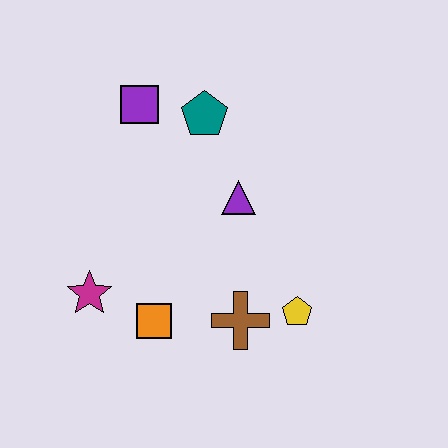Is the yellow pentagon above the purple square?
No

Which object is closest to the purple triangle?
The teal pentagon is closest to the purple triangle.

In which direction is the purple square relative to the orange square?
The purple square is above the orange square.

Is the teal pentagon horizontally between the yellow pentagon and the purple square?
Yes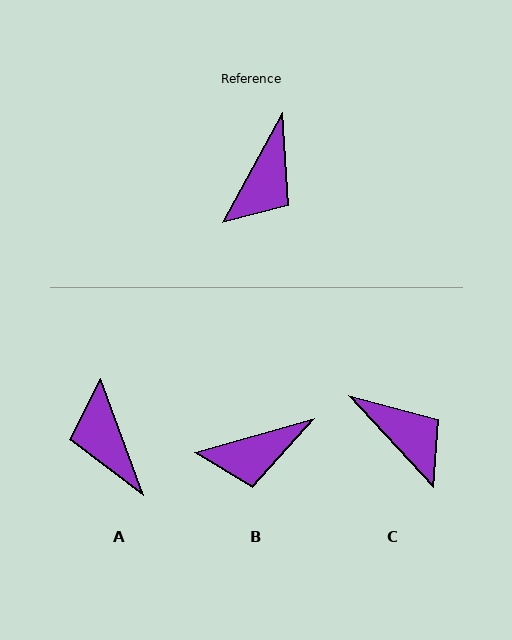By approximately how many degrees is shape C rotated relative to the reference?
Approximately 71 degrees counter-clockwise.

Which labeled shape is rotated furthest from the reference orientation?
A, about 131 degrees away.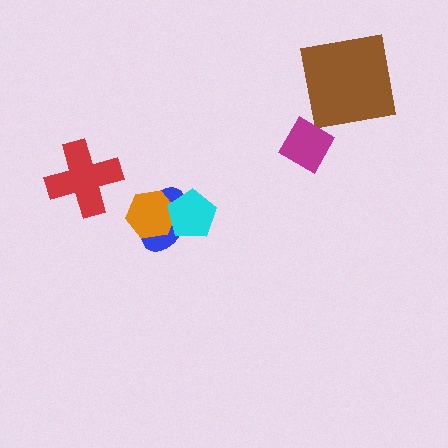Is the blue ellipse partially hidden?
Yes, it is partially covered by another shape.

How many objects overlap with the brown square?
0 objects overlap with the brown square.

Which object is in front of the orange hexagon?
The cyan pentagon is in front of the orange hexagon.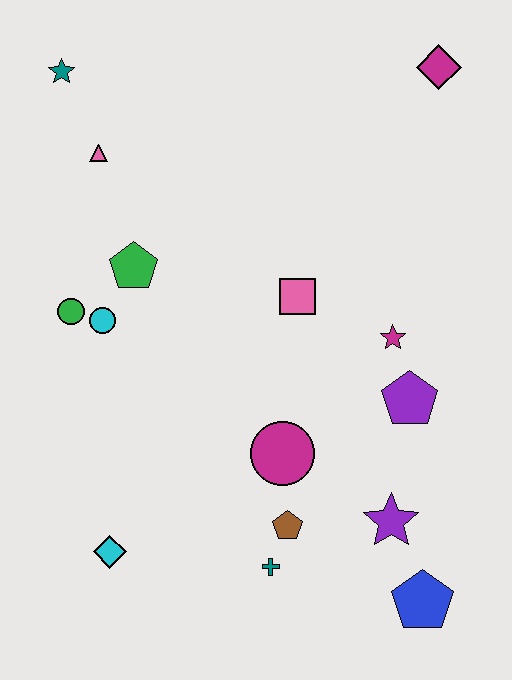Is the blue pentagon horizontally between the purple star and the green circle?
No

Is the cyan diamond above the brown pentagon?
No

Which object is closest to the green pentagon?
The cyan circle is closest to the green pentagon.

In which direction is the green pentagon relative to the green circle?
The green pentagon is to the right of the green circle.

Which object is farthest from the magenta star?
The teal star is farthest from the magenta star.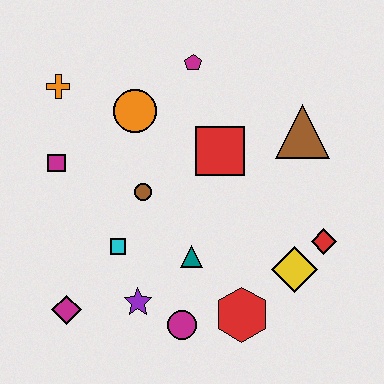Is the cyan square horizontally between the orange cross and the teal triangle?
Yes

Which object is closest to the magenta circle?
The purple star is closest to the magenta circle.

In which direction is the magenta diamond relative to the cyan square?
The magenta diamond is below the cyan square.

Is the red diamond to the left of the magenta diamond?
No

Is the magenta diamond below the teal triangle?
Yes